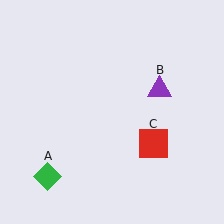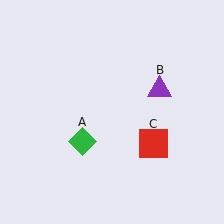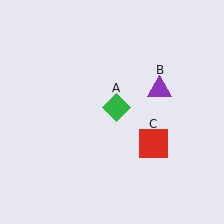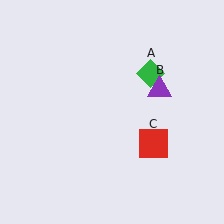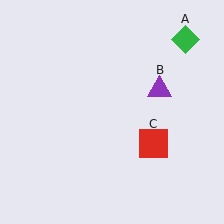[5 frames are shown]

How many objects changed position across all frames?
1 object changed position: green diamond (object A).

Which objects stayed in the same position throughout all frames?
Purple triangle (object B) and red square (object C) remained stationary.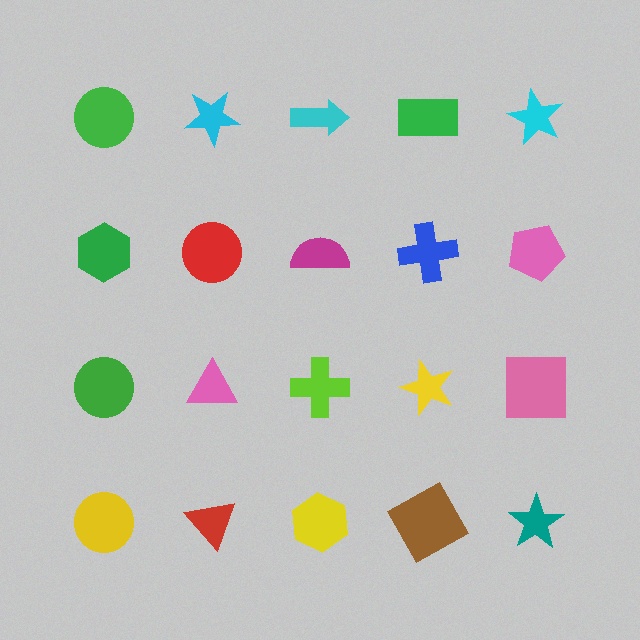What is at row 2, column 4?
A blue cross.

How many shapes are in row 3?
5 shapes.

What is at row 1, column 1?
A green circle.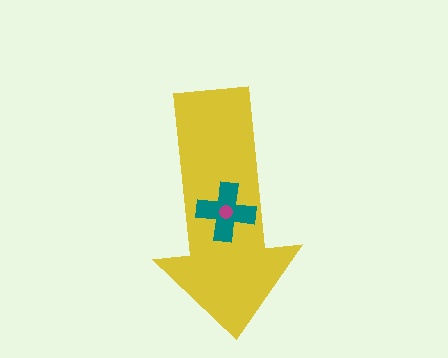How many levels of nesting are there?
3.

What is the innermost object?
The magenta circle.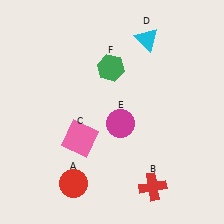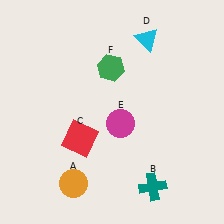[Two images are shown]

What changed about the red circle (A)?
In Image 1, A is red. In Image 2, it changed to orange.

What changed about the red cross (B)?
In Image 1, B is red. In Image 2, it changed to teal.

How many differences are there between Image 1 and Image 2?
There are 3 differences between the two images.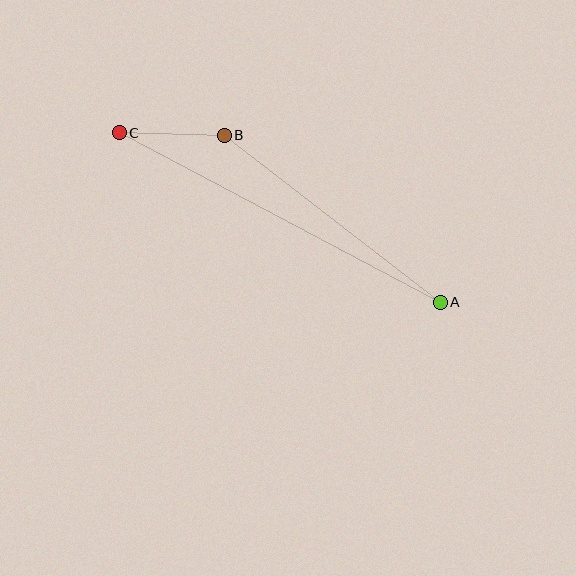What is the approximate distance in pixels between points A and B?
The distance between A and B is approximately 273 pixels.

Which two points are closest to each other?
Points B and C are closest to each other.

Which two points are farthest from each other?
Points A and C are farthest from each other.